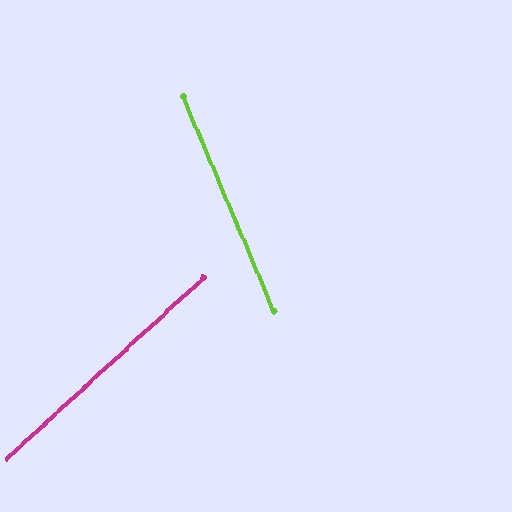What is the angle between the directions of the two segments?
Approximately 71 degrees.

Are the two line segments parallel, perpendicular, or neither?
Neither parallel nor perpendicular — they differ by about 71°.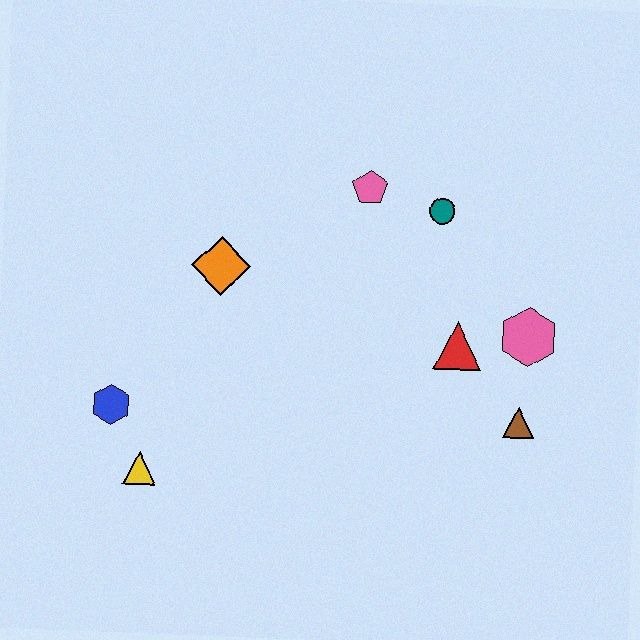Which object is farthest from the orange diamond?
The brown triangle is farthest from the orange diamond.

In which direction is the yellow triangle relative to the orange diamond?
The yellow triangle is below the orange diamond.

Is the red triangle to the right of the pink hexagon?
No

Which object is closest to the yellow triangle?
The blue hexagon is closest to the yellow triangle.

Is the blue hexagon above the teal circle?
No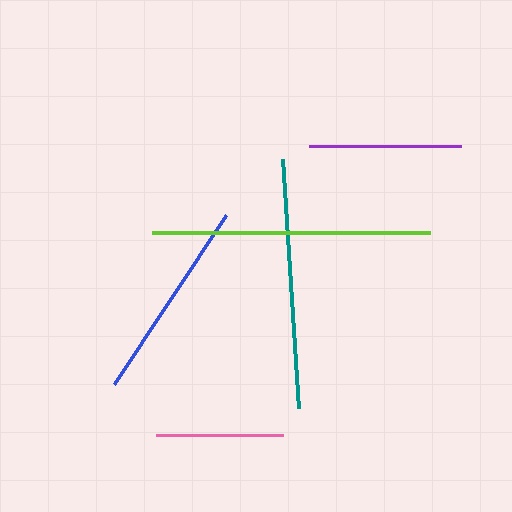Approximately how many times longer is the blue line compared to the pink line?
The blue line is approximately 1.6 times the length of the pink line.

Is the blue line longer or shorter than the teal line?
The teal line is longer than the blue line.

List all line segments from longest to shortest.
From longest to shortest: lime, teal, blue, purple, pink.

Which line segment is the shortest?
The pink line is the shortest at approximately 127 pixels.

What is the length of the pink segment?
The pink segment is approximately 127 pixels long.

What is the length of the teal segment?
The teal segment is approximately 250 pixels long.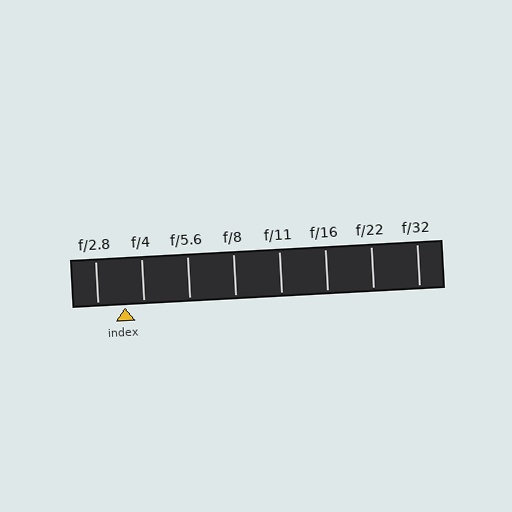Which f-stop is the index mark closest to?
The index mark is closest to f/4.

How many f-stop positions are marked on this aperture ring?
There are 8 f-stop positions marked.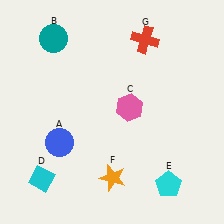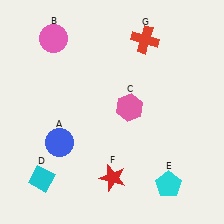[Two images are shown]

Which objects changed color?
B changed from teal to pink. F changed from orange to red.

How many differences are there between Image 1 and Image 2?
There are 2 differences between the two images.